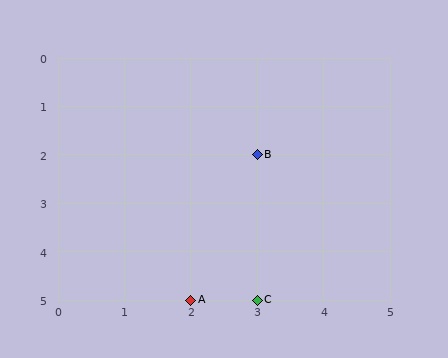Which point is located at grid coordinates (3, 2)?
Point B is at (3, 2).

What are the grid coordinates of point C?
Point C is at grid coordinates (3, 5).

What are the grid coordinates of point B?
Point B is at grid coordinates (3, 2).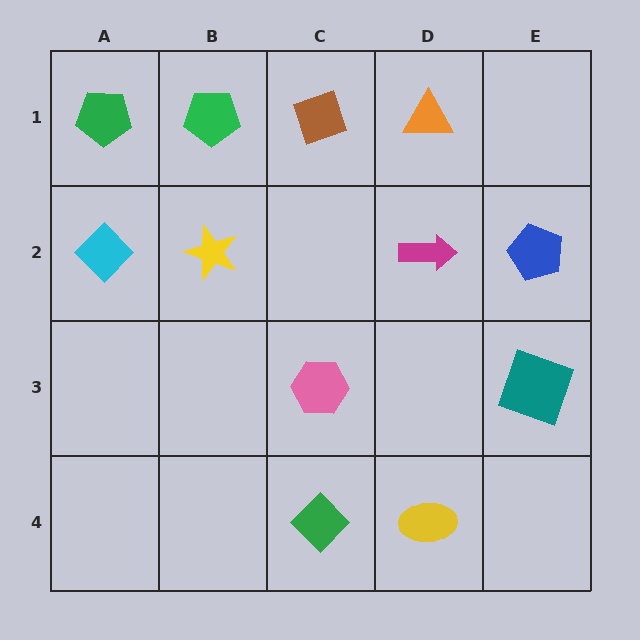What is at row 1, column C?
A brown diamond.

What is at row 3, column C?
A pink hexagon.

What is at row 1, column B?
A green pentagon.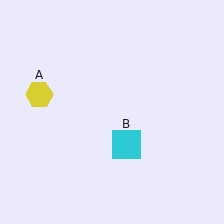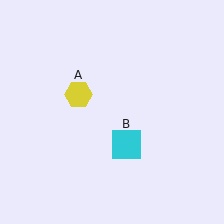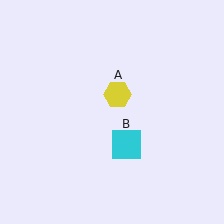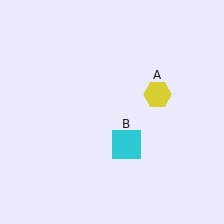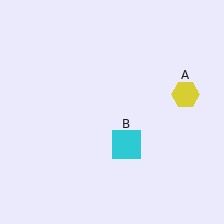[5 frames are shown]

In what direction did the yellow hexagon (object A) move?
The yellow hexagon (object A) moved right.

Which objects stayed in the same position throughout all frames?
Cyan square (object B) remained stationary.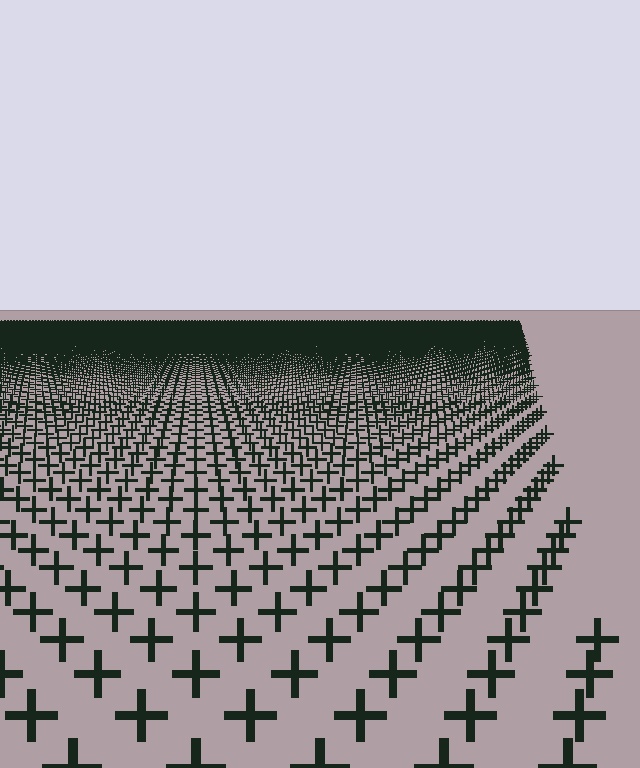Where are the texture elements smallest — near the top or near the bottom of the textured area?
Near the top.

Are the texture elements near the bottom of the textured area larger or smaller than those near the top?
Larger. Near the bottom, elements are closer to the viewer and appear at a bigger on-screen size.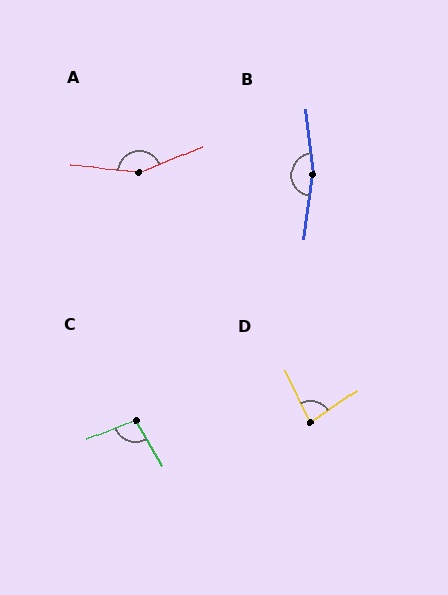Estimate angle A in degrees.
Approximately 151 degrees.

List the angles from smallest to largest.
D (81°), C (98°), A (151°), B (165°).